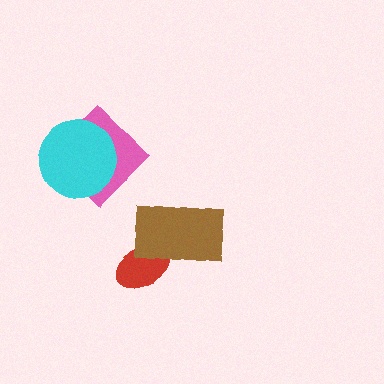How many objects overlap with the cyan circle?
1 object overlaps with the cyan circle.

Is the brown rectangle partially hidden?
No, no other shape covers it.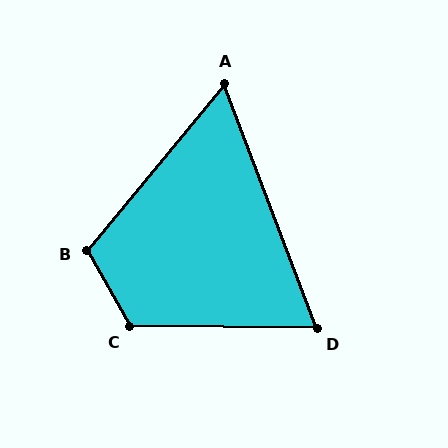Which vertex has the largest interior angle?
C, at approximately 120 degrees.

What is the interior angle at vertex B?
Approximately 111 degrees (obtuse).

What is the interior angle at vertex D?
Approximately 69 degrees (acute).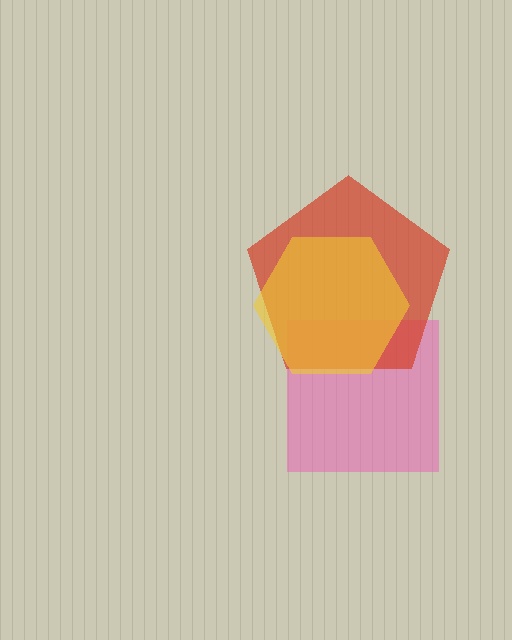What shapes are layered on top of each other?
The layered shapes are: a pink square, a red pentagon, a yellow hexagon.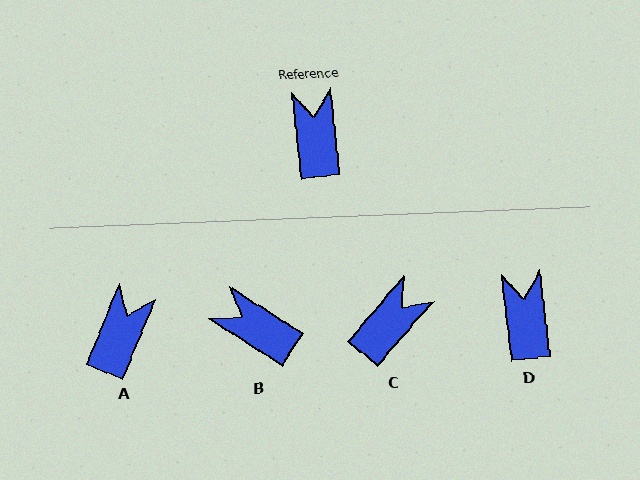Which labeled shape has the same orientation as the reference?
D.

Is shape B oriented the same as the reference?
No, it is off by about 51 degrees.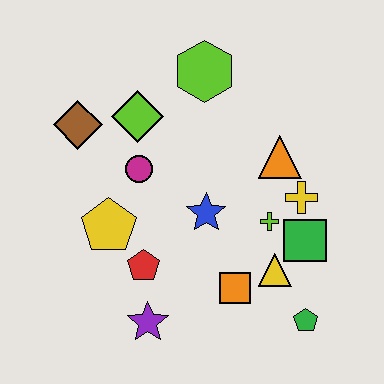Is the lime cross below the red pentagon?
No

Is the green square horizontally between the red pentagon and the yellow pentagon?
No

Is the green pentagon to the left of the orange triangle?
No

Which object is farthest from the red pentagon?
The lime hexagon is farthest from the red pentagon.